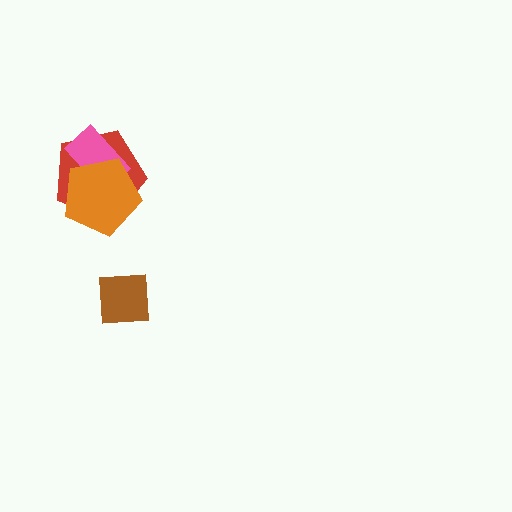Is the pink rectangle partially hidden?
Yes, it is partially covered by another shape.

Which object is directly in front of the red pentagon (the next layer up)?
The pink rectangle is directly in front of the red pentagon.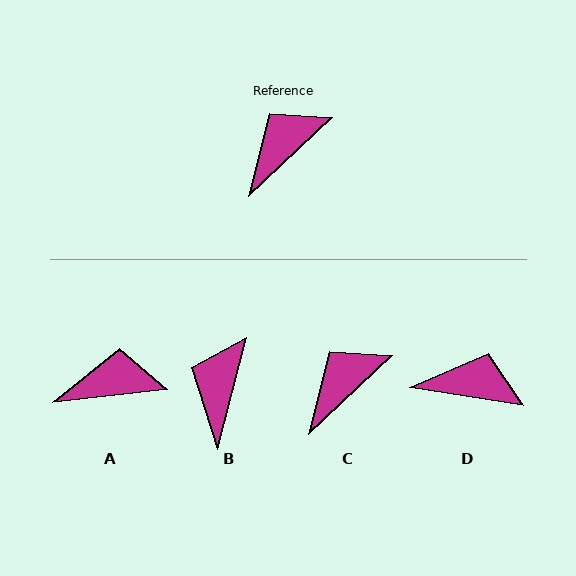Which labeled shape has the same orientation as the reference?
C.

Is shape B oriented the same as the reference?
No, it is off by about 32 degrees.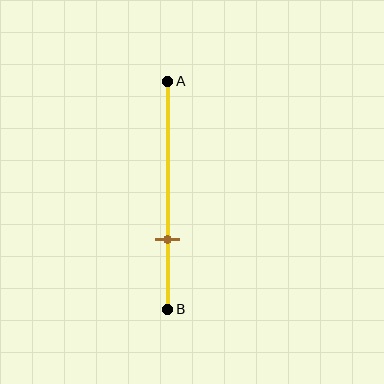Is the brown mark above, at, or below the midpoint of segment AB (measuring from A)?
The brown mark is below the midpoint of segment AB.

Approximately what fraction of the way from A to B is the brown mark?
The brown mark is approximately 70% of the way from A to B.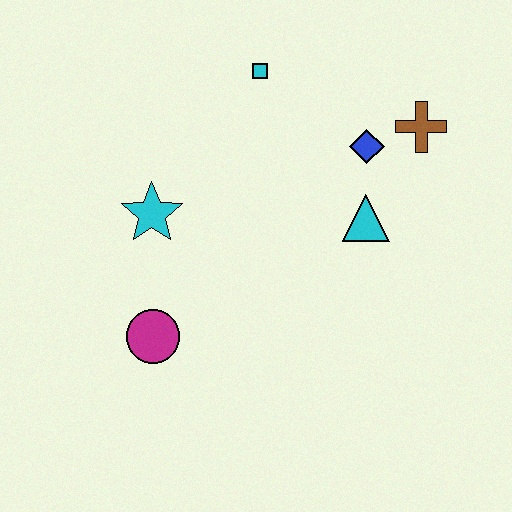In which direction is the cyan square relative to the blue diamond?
The cyan square is to the left of the blue diamond.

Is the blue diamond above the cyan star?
Yes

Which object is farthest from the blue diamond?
The magenta circle is farthest from the blue diamond.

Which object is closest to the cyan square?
The blue diamond is closest to the cyan square.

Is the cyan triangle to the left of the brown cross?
Yes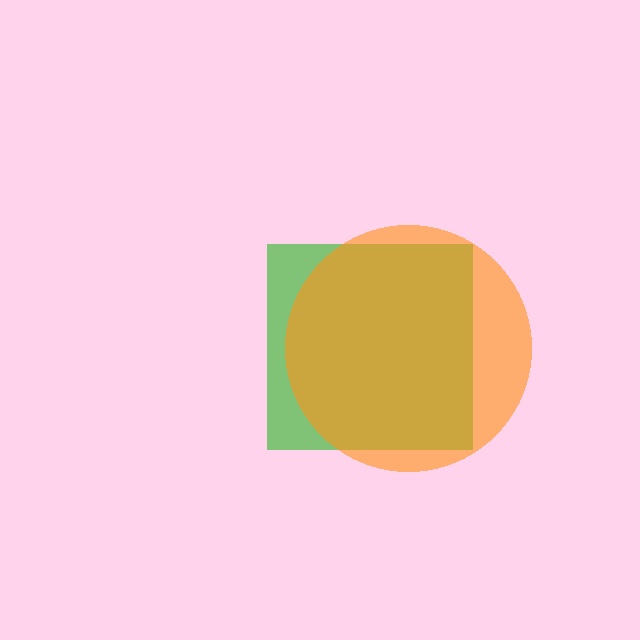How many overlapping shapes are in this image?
There are 2 overlapping shapes in the image.